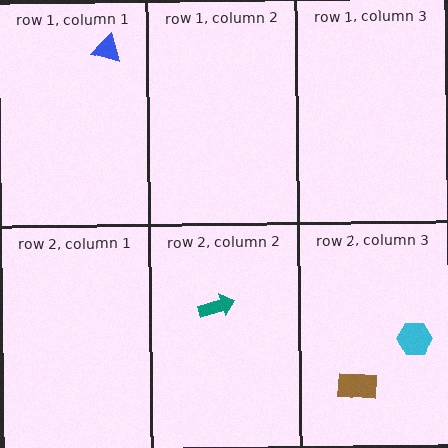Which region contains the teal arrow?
The row 2, column 2 region.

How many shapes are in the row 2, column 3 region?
2.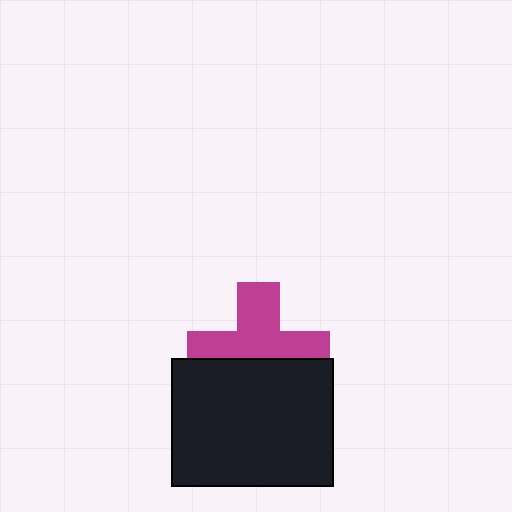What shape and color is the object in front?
The object in front is a black rectangle.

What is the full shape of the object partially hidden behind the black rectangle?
The partially hidden object is a magenta cross.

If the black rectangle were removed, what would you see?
You would see the complete magenta cross.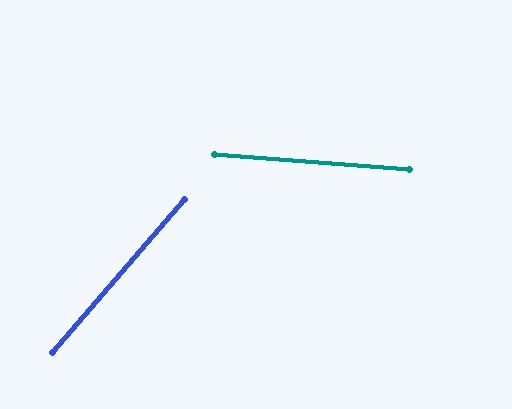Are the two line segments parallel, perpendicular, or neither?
Neither parallel nor perpendicular — they differ by about 54°.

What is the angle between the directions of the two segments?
Approximately 54 degrees.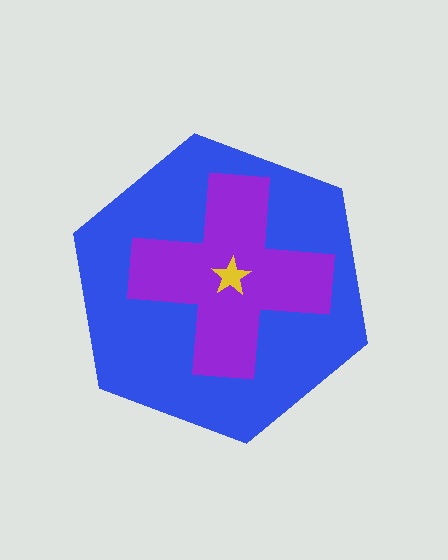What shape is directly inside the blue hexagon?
The purple cross.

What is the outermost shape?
The blue hexagon.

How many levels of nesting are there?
3.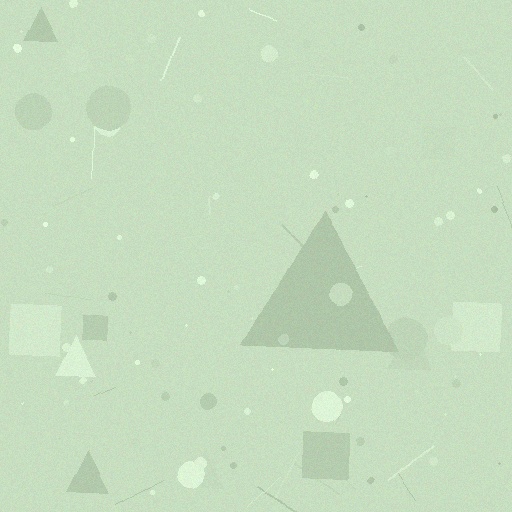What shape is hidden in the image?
A triangle is hidden in the image.